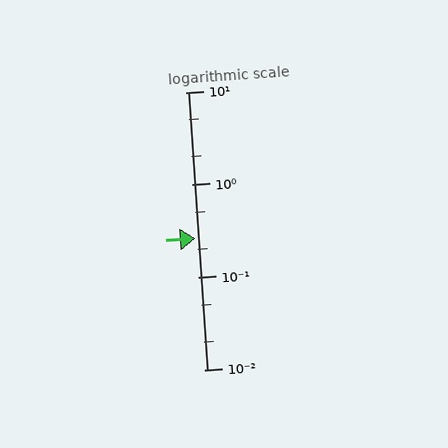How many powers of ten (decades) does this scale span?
The scale spans 3 decades, from 0.01 to 10.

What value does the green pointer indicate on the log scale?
The pointer indicates approximately 0.26.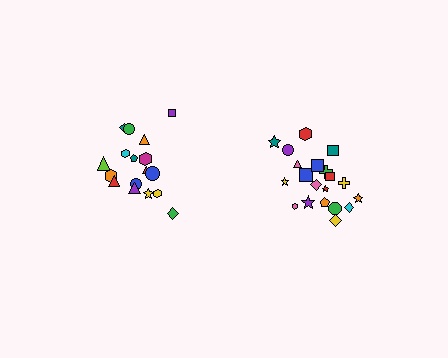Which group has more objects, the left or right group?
The right group.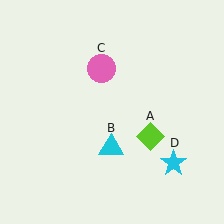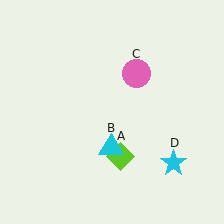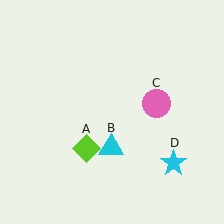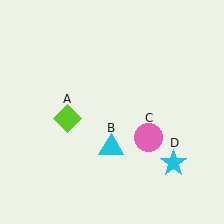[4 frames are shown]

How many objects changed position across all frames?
2 objects changed position: lime diamond (object A), pink circle (object C).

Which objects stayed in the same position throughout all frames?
Cyan triangle (object B) and cyan star (object D) remained stationary.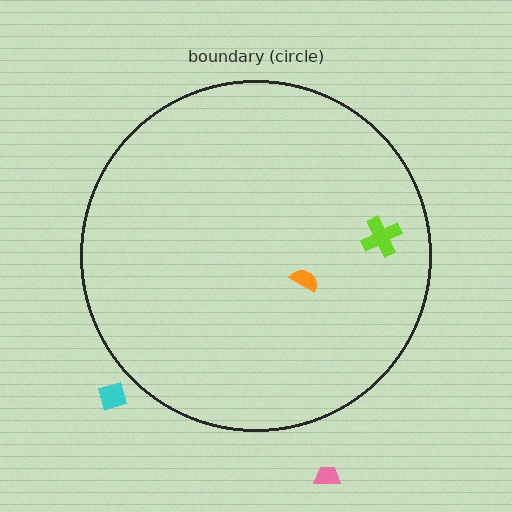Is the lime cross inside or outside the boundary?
Inside.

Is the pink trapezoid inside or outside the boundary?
Outside.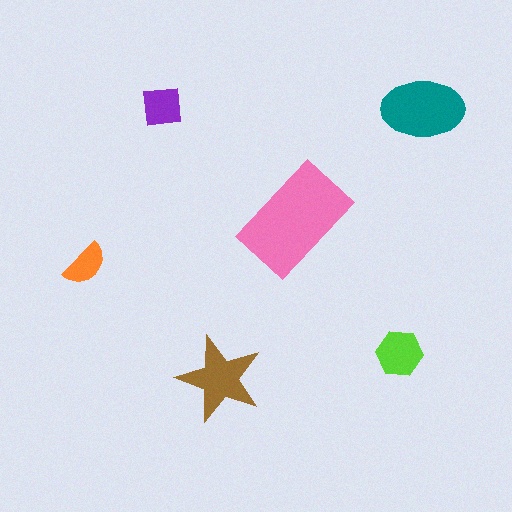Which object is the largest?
The pink rectangle.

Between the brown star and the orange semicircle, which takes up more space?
The brown star.